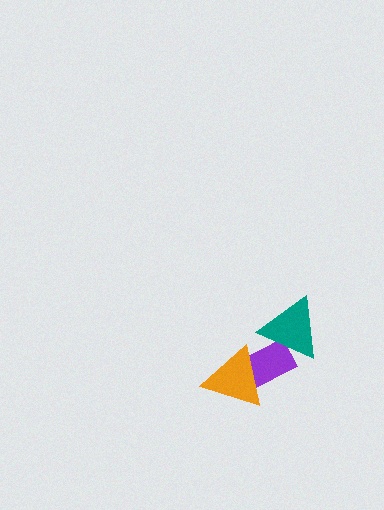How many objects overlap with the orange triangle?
1 object overlaps with the orange triangle.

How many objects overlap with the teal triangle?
1 object overlaps with the teal triangle.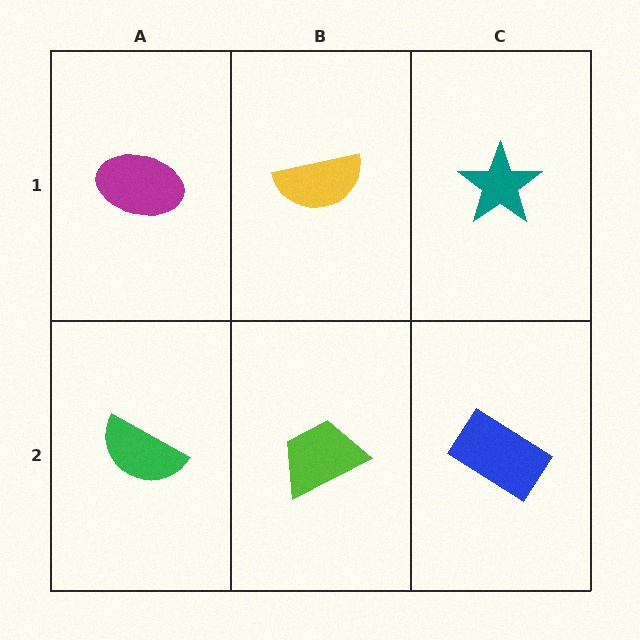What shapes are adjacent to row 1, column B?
A lime trapezoid (row 2, column B), a magenta ellipse (row 1, column A), a teal star (row 1, column C).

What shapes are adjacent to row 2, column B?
A yellow semicircle (row 1, column B), a green semicircle (row 2, column A), a blue rectangle (row 2, column C).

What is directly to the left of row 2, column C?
A lime trapezoid.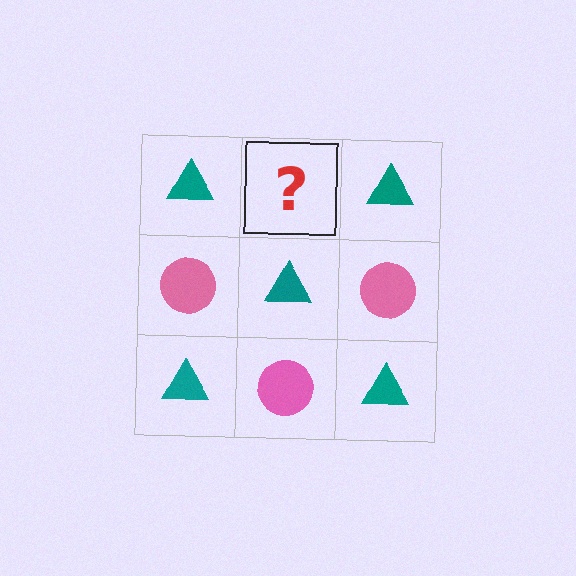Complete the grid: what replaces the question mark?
The question mark should be replaced with a pink circle.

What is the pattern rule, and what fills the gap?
The rule is that it alternates teal triangle and pink circle in a checkerboard pattern. The gap should be filled with a pink circle.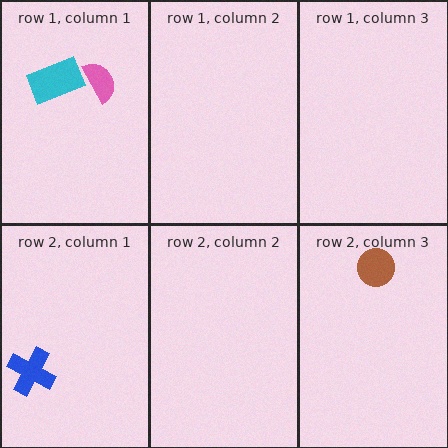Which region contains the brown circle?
The row 2, column 3 region.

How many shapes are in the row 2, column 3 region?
1.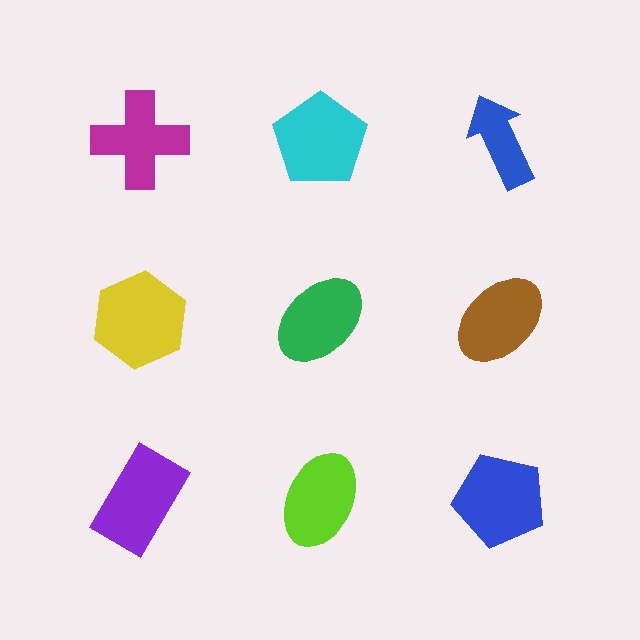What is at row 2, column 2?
A green ellipse.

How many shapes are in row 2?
3 shapes.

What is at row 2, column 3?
A brown ellipse.